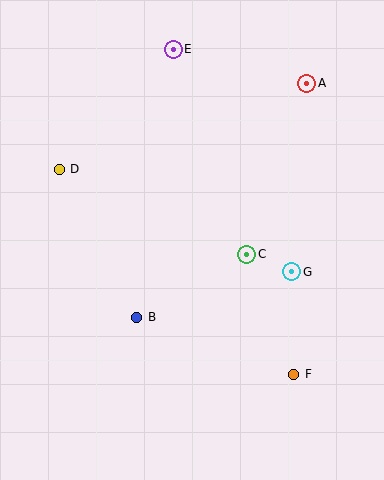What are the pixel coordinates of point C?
Point C is at (247, 254).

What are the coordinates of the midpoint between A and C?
The midpoint between A and C is at (277, 169).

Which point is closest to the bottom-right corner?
Point F is closest to the bottom-right corner.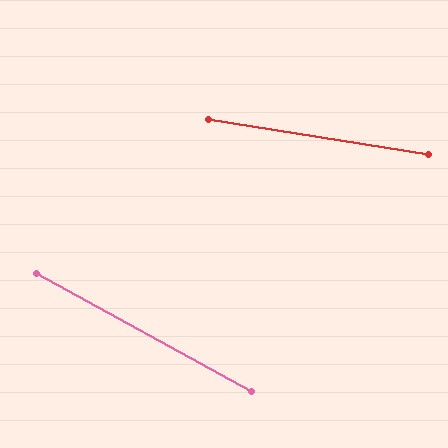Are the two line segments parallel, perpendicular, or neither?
Neither parallel nor perpendicular — they differ by about 20°.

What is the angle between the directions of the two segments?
Approximately 20 degrees.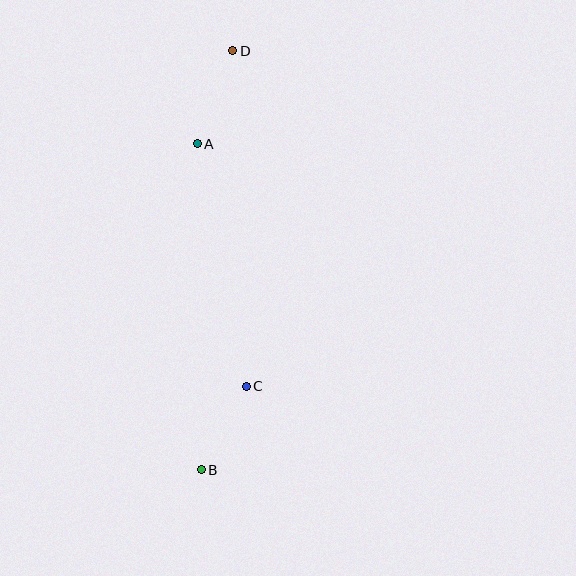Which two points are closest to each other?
Points B and C are closest to each other.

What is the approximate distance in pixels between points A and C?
The distance between A and C is approximately 248 pixels.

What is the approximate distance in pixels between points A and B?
The distance between A and B is approximately 326 pixels.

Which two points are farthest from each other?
Points B and D are farthest from each other.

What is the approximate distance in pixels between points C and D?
The distance between C and D is approximately 336 pixels.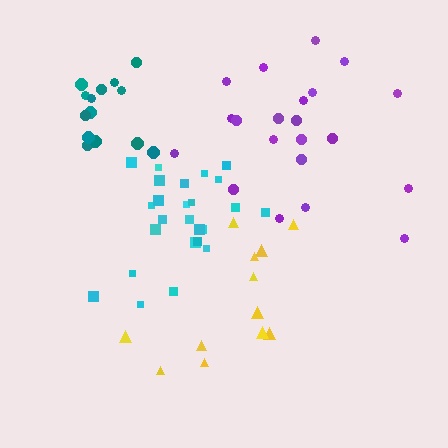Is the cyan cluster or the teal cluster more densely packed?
Teal.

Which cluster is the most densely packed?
Teal.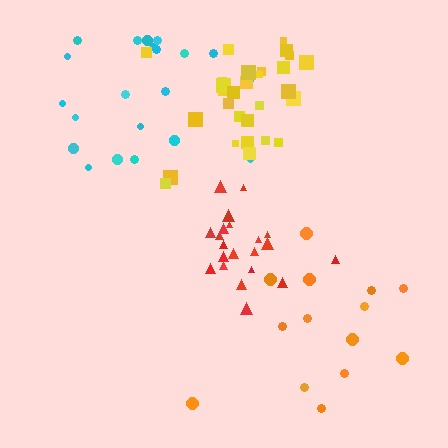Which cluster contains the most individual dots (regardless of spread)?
Yellow (30).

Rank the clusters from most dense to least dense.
red, yellow, orange, cyan.